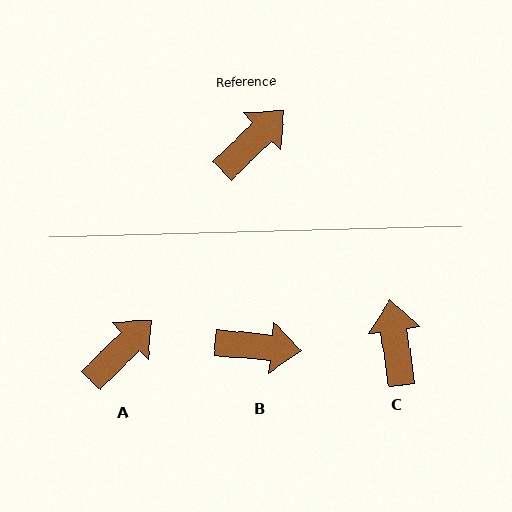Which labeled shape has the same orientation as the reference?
A.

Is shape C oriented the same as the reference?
No, it is off by about 53 degrees.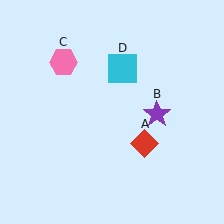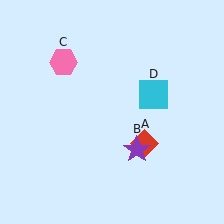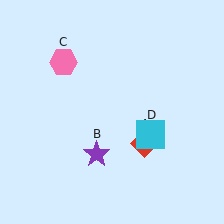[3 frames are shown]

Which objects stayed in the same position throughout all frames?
Red diamond (object A) and pink hexagon (object C) remained stationary.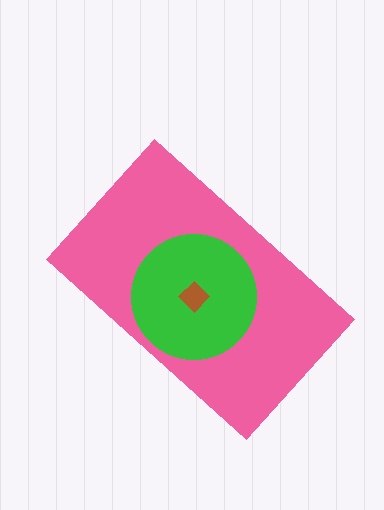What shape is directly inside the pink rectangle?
The green circle.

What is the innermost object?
The brown diamond.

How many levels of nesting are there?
3.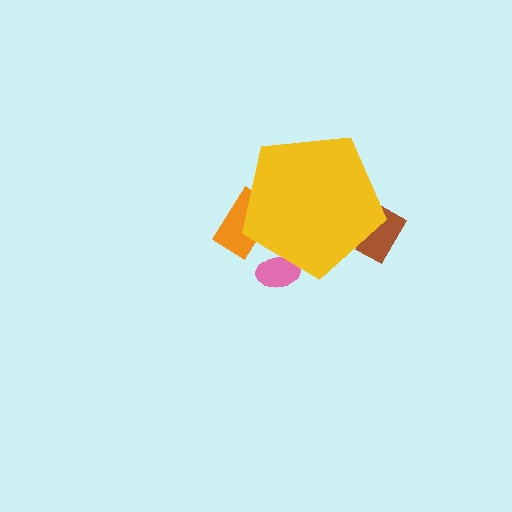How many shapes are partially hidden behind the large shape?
3 shapes are partially hidden.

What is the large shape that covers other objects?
A yellow pentagon.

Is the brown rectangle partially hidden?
Yes, the brown rectangle is partially hidden behind the yellow pentagon.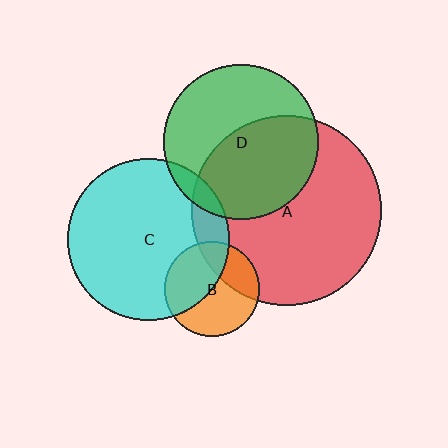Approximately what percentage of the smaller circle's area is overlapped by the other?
Approximately 45%.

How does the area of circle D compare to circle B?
Approximately 2.6 times.